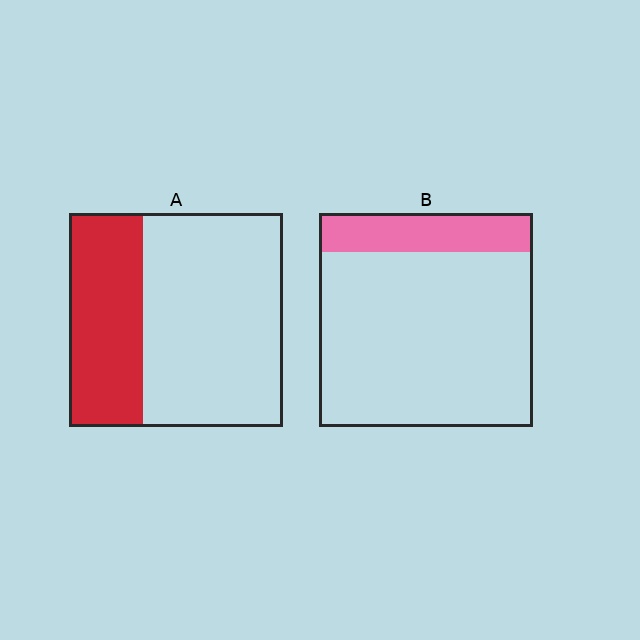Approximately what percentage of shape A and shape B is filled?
A is approximately 35% and B is approximately 20%.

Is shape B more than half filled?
No.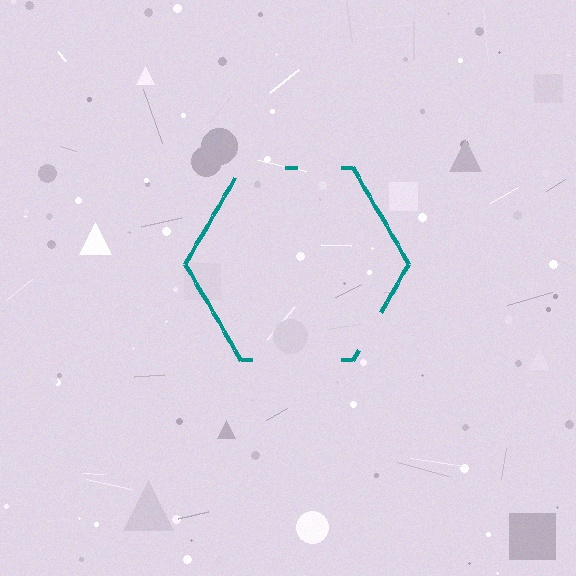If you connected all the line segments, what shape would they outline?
They would outline a hexagon.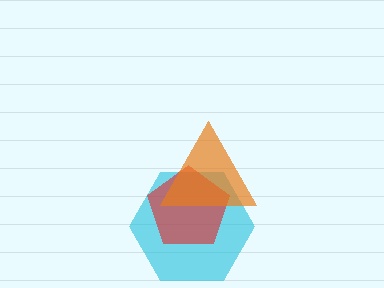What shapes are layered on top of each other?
The layered shapes are: a cyan hexagon, a red pentagon, an orange triangle.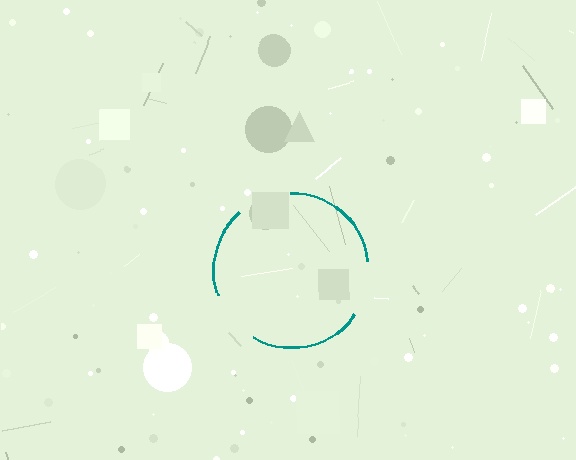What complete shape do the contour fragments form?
The contour fragments form a circle.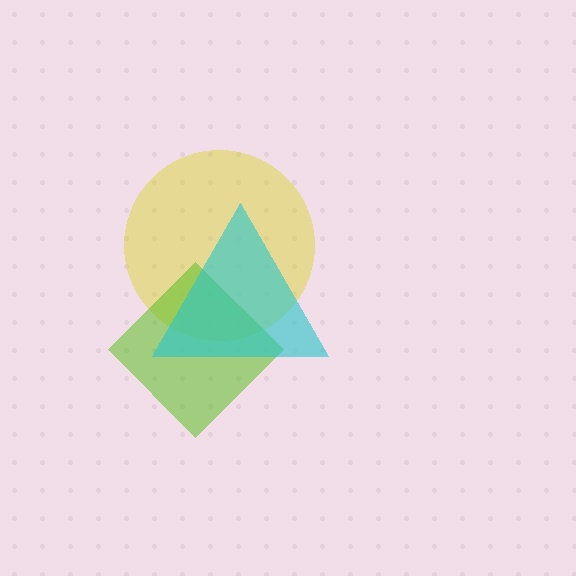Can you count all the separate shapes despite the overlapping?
Yes, there are 3 separate shapes.